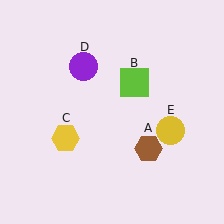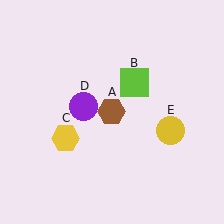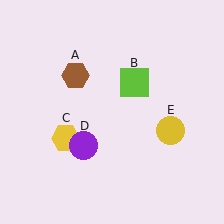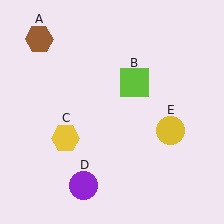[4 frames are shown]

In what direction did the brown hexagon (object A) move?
The brown hexagon (object A) moved up and to the left.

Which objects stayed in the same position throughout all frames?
Lime square (object B) and yellow hexagon (object C) and yellow circle (object E) remained stationary.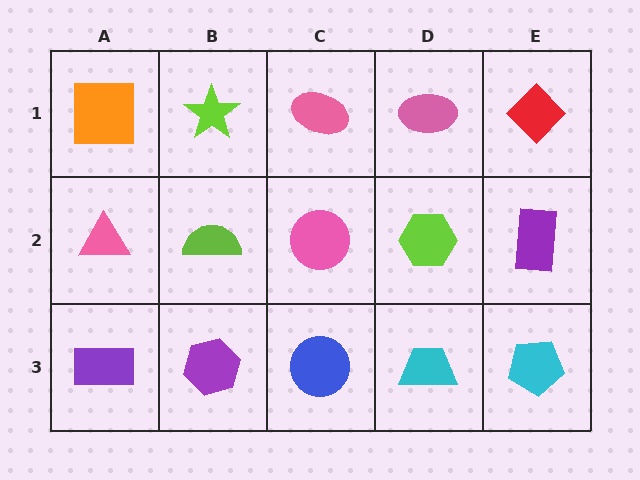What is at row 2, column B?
A lime semicircle.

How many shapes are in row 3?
5 shapes.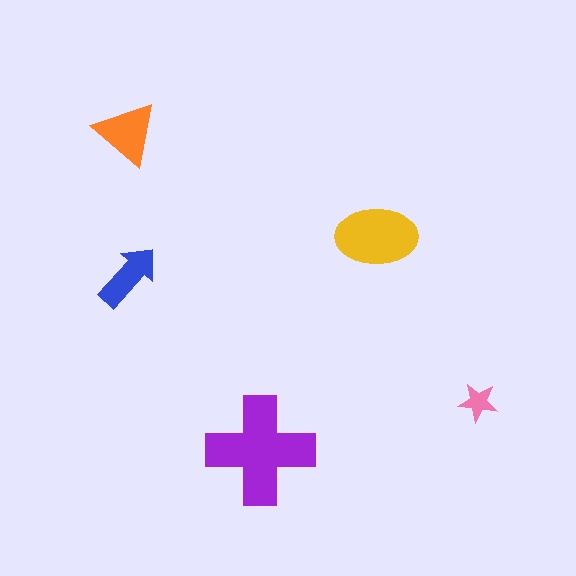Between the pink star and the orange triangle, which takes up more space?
The orange triangle.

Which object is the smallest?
The pink star.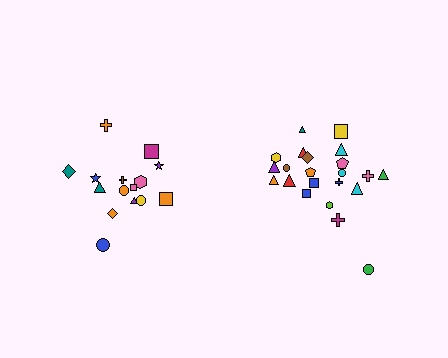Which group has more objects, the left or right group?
The right group.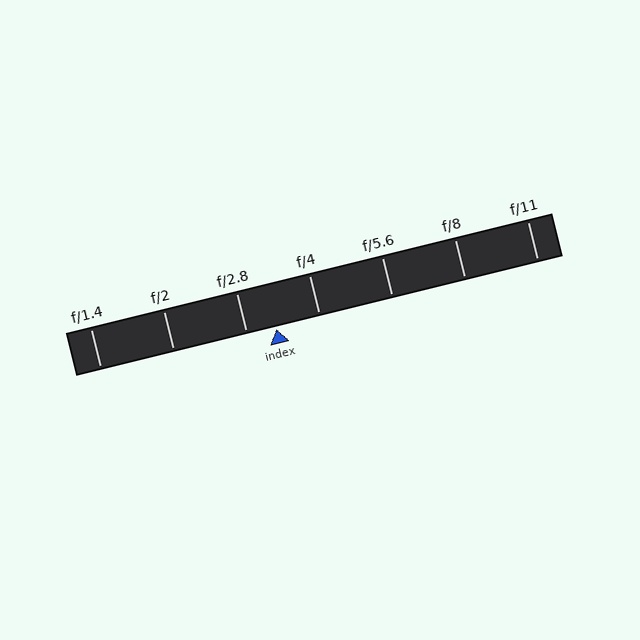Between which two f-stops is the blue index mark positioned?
The index mark is between f/2.8 and f/4.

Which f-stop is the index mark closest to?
The index mark is closest to f/2.8.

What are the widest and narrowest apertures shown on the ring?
The widest aperture shown is f/1.4 and the narrowest is f/11.